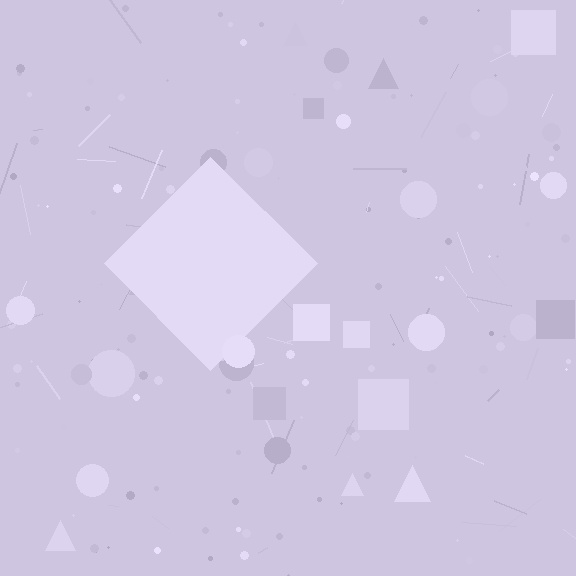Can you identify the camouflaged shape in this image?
The camouflaged shape is a diamond.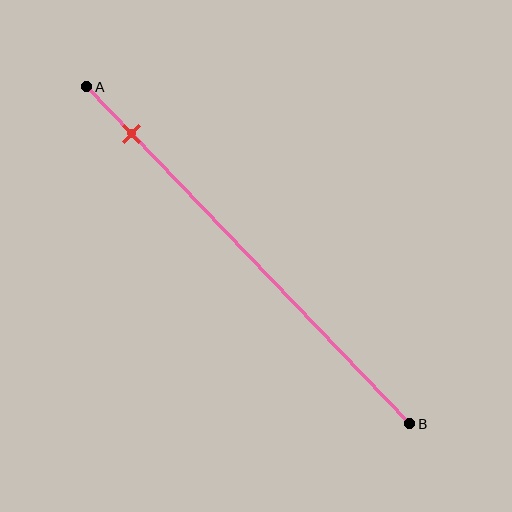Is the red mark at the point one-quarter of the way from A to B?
No, the mark is at about 15% from A, not at the 25% one-quarter point.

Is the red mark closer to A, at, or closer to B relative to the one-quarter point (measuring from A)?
The red mark is closer to point A than the one-quarter point of segment AB.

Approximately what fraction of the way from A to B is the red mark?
The red mark is approximately 15% of the way from A to B.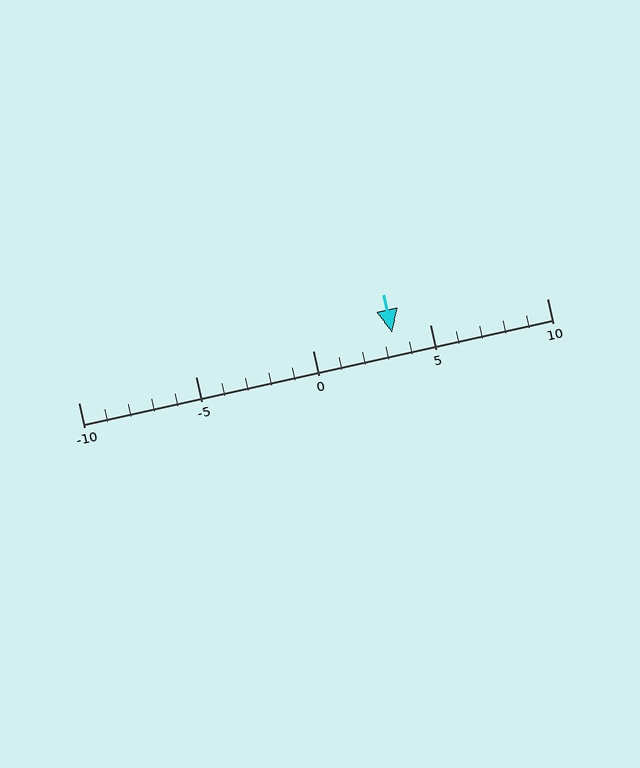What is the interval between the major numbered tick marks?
The major tick marks are spaced 5 units apart.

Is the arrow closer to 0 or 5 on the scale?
The arrow is closer to 5.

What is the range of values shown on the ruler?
The ruler shows values from -10 to 10.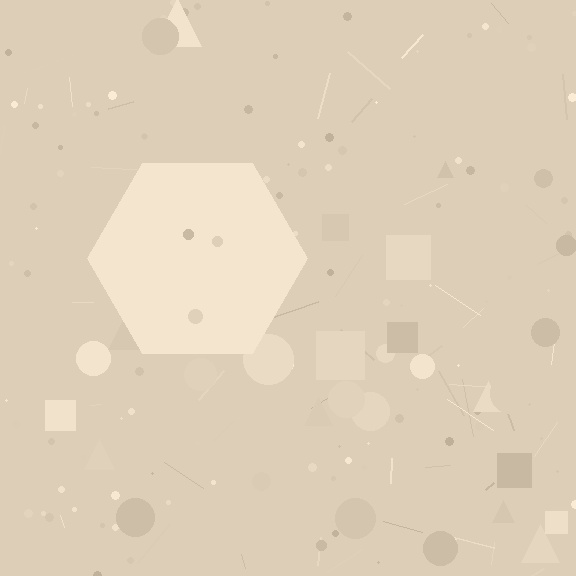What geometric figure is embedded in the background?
A hexagon is embedded in the background.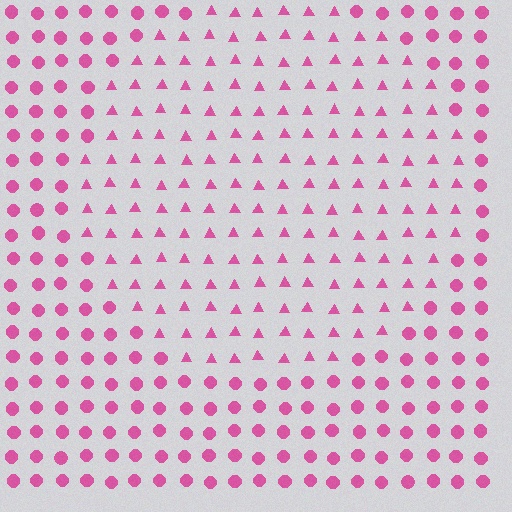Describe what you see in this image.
The image is filled with small pink elements arranged in a uniform grid. A circle-shaped region contains triangles, while the surrounding area contains circles. The boundary is defined purely by the change in element shape.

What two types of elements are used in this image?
The image uses triangles inside the circle region and circles outside it.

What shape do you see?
I see a circle.